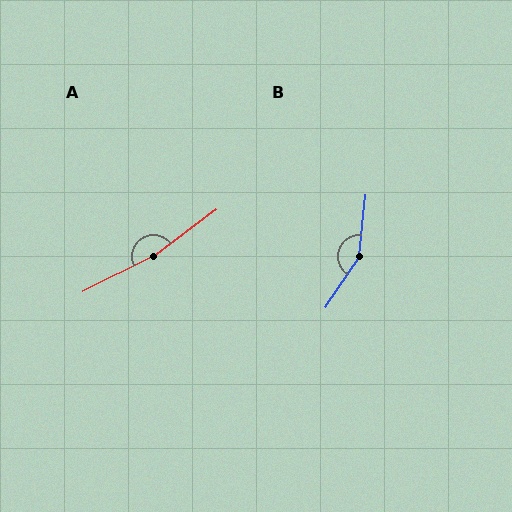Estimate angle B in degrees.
Approximately 152 degrees.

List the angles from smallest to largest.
B (152°), A (169°).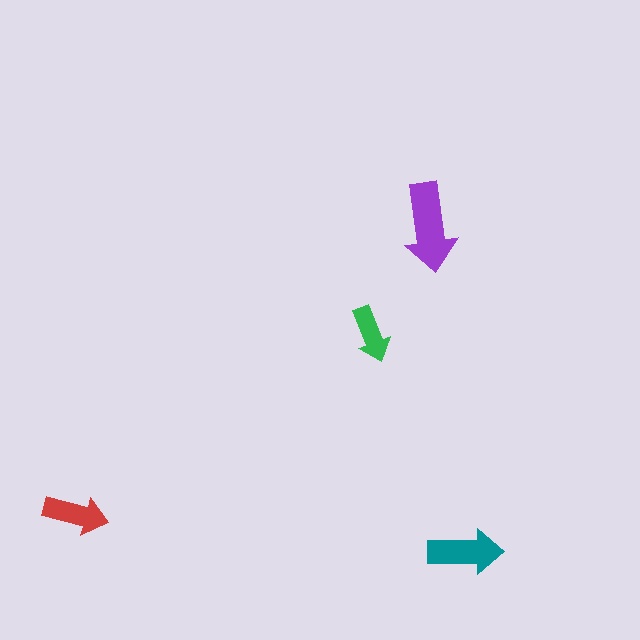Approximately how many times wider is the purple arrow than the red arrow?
About 1.5 times wider.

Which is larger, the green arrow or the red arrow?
The red one.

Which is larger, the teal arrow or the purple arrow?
The purple one.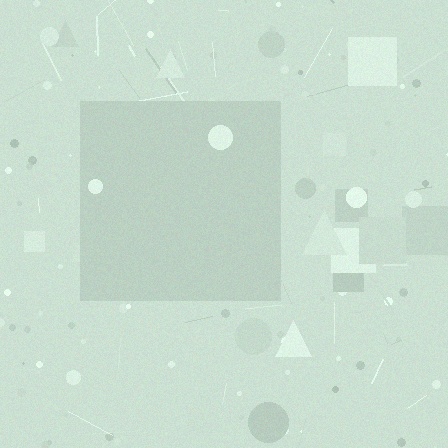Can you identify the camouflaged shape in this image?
The camouflaged shape is a square.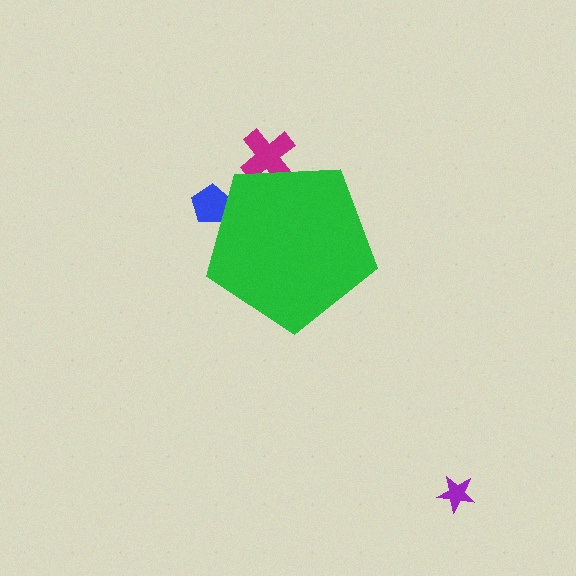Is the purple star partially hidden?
No, the purple star is fully visible.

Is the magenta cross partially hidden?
Yes, the magenta cross is partially hidden behind the green pentagon.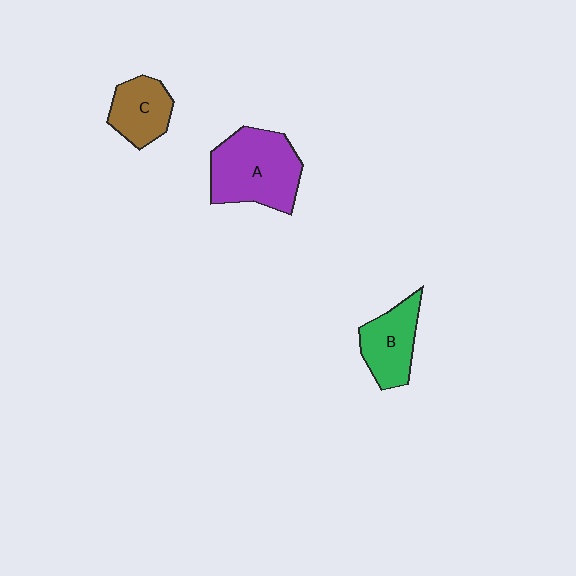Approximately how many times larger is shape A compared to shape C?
Approximately 1.8 times.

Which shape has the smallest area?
Shape C (brown).